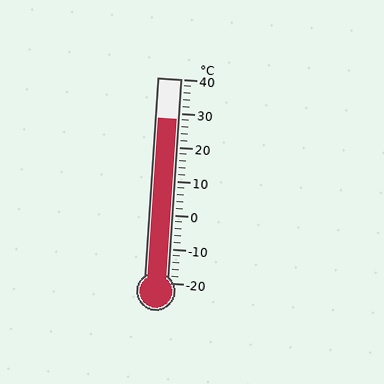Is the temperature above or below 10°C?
The temperature is above 10°C.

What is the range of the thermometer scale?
The thermometer scale ranges from -20°C to 40°C.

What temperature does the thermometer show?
The thermometer shows approximately 28°C.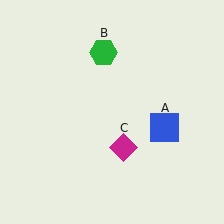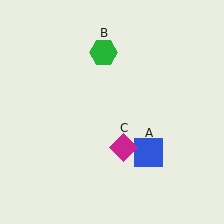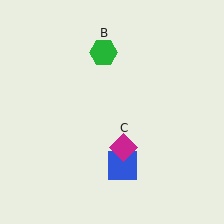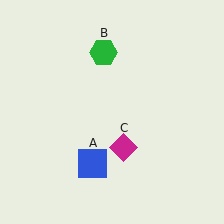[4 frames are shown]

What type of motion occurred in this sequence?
The blue square (object A) rotated clockwise around the center of the scene.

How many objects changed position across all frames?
1 object changed position: blue square (object A).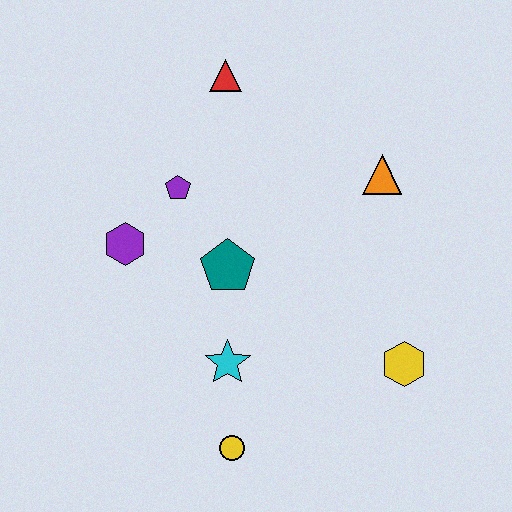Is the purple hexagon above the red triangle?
No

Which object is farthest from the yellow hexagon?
The red triangle is farthest from the yellow hexagon.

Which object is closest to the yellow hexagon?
The cyan star is closest to the yellow hexagon.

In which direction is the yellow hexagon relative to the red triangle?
The yellow hexagon is below the red triangle.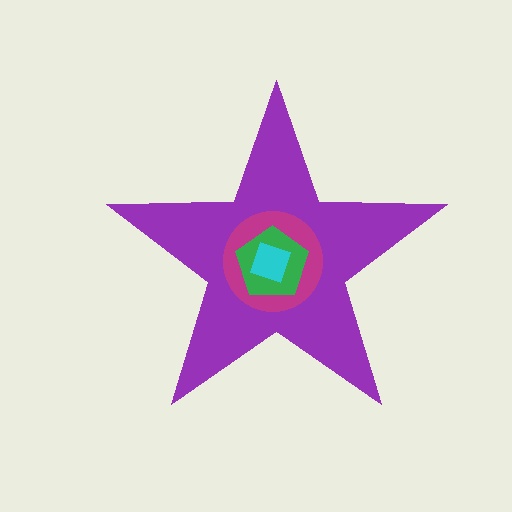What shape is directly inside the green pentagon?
The cyan square.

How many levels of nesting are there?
4.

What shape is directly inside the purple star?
The magenta circle.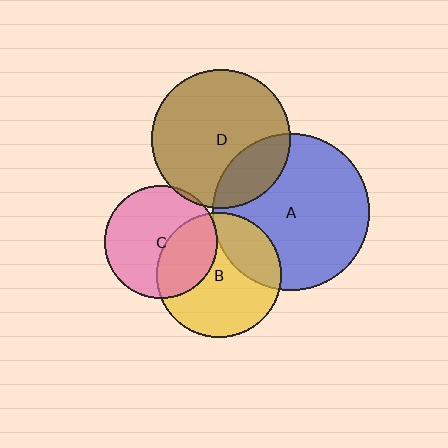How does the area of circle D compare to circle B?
Approximately 1.2 times.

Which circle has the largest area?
Circle A (blue).